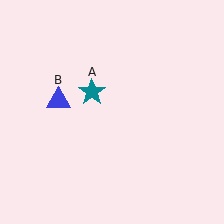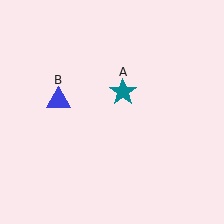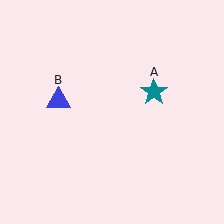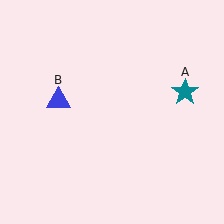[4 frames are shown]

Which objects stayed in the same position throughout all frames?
Blue triangle (object B) remained stationary.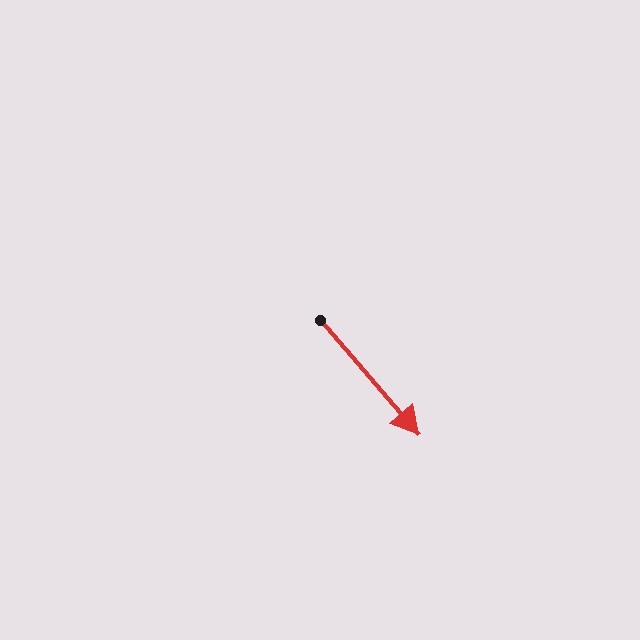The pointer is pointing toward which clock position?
Roughly 5 o'clock.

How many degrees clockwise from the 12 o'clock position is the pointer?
Approximately 139 degrees.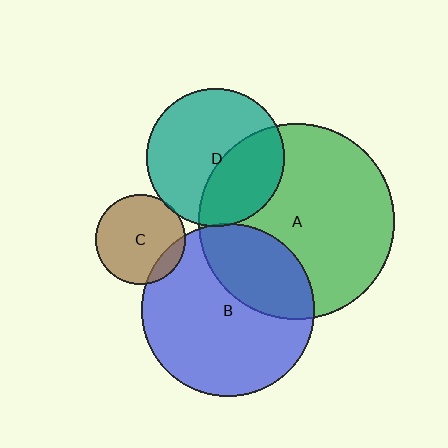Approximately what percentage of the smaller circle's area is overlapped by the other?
Approximately 15%.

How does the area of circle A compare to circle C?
Approximately 4.7 times.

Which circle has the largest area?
Circle A (green).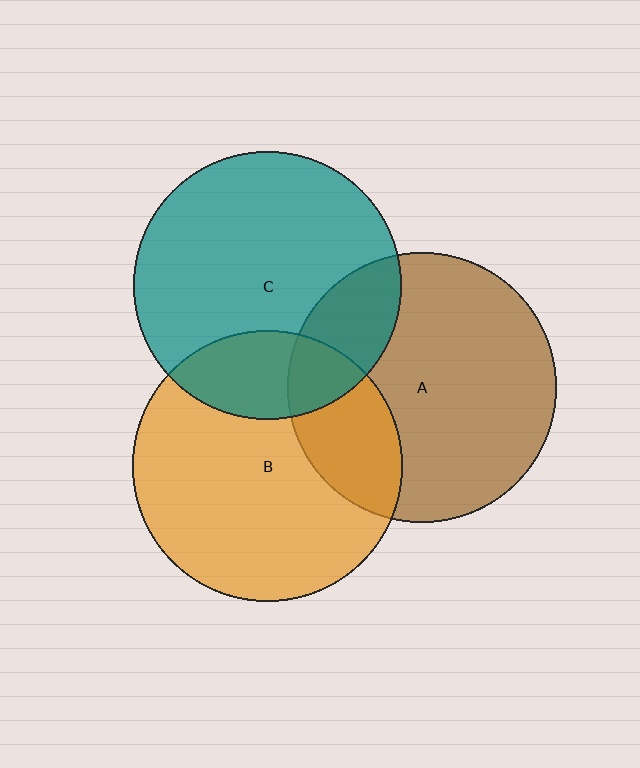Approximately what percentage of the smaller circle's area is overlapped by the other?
Approximately 20%.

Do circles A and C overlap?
Yes.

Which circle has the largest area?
Circle B (orange).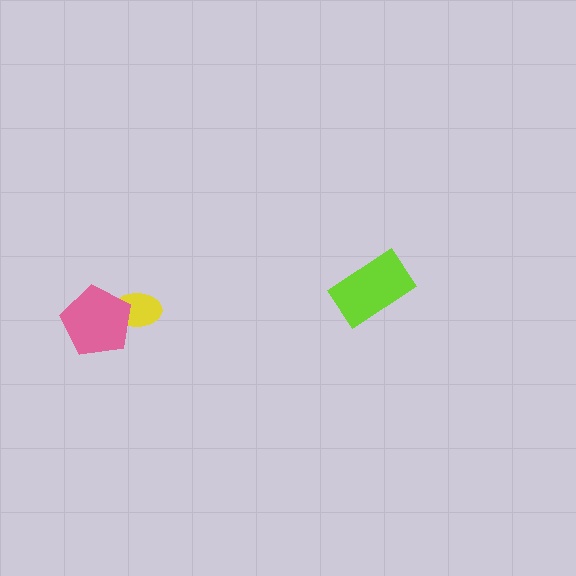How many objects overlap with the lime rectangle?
0 objects overlap with the lime rectangle.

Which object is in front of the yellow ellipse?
The pink pentagon is in front of the yellow ellipse.